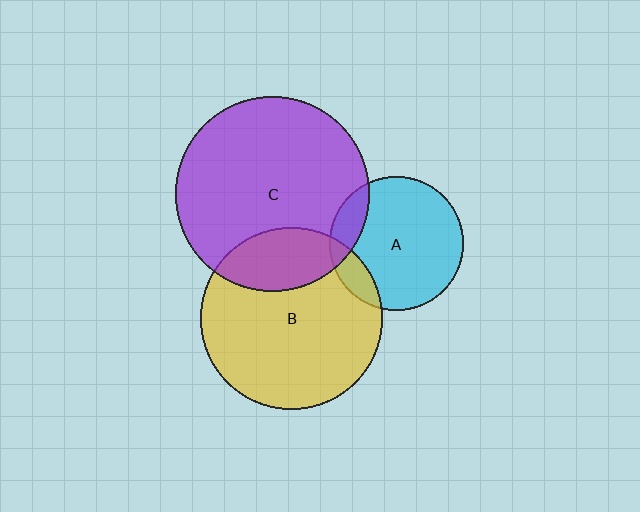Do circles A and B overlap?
Yes.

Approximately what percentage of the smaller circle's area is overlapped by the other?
Approximately 15%.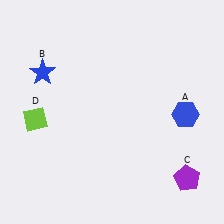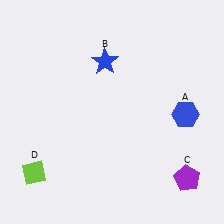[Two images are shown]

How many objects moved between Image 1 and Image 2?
2 objects moved between the two images.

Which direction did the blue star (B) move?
The blue star (B) moved right.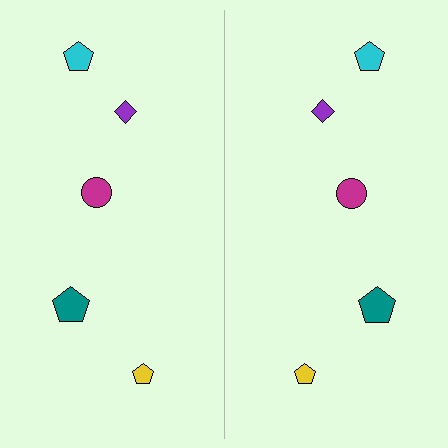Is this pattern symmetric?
Yes, this pattern has bilateral (reflection) symmetry.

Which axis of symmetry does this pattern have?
The pattern has a vertical axis of symmetry running through the center of the image.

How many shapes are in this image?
There are 10 shapes in this image.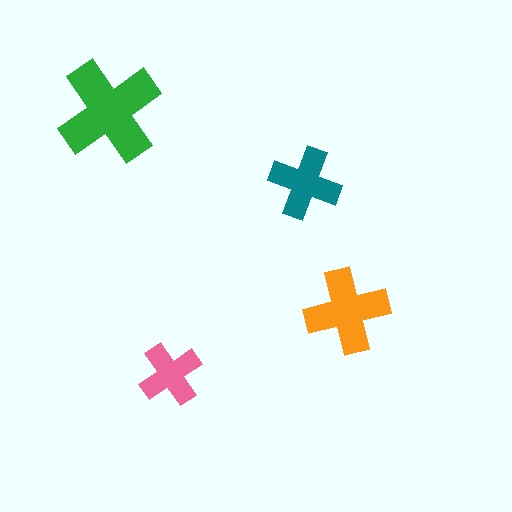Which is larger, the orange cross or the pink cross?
The orange one.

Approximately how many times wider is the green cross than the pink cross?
About 1.5 times wider.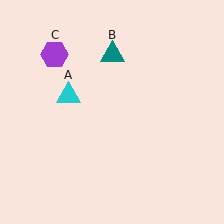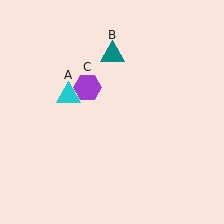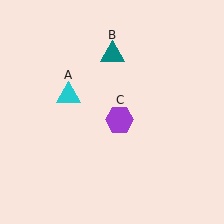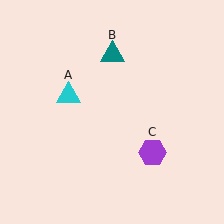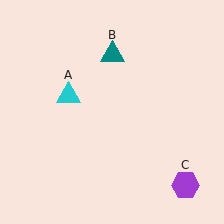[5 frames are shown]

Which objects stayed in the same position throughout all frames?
Cyan triangle (object A) and teal triangle (object B) remained stationary.